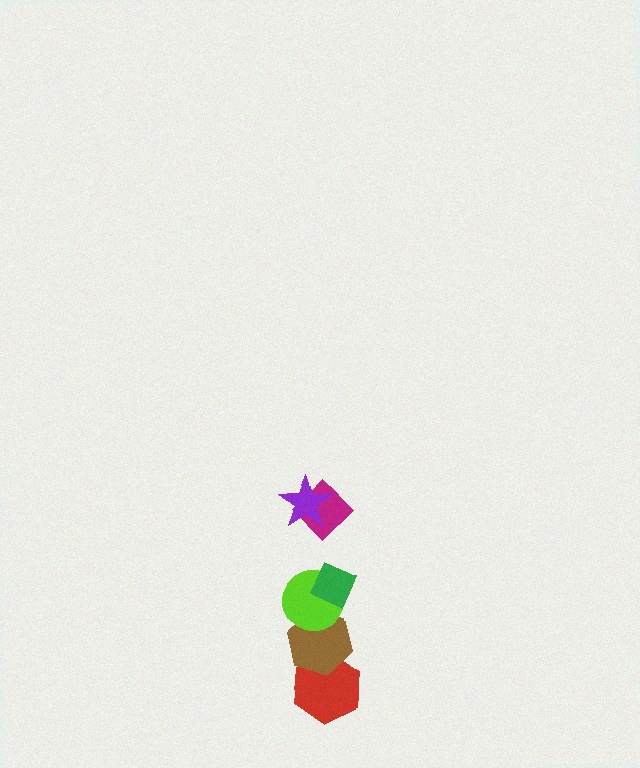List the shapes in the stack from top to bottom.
From top to bottom: the purple star, the magenta diamond, the green diamond, the lime circle, the brown hexagon, the red hexagon.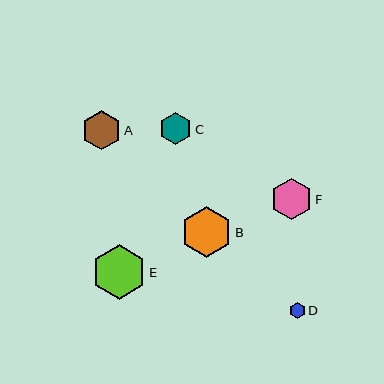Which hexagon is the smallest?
Hexagon D is the smallest with a size of approximately 16 pixels.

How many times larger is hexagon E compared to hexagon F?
Hexagon E is approximately 1.3 times the size of hexagon F.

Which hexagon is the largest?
Hexagon E is the largest with a size of approximately 54 pixels.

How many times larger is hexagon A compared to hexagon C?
Hexagon A is approximately 1.2 times the size of hexagon C.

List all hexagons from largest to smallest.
From largest to smallest: E, B, F, A, C, D.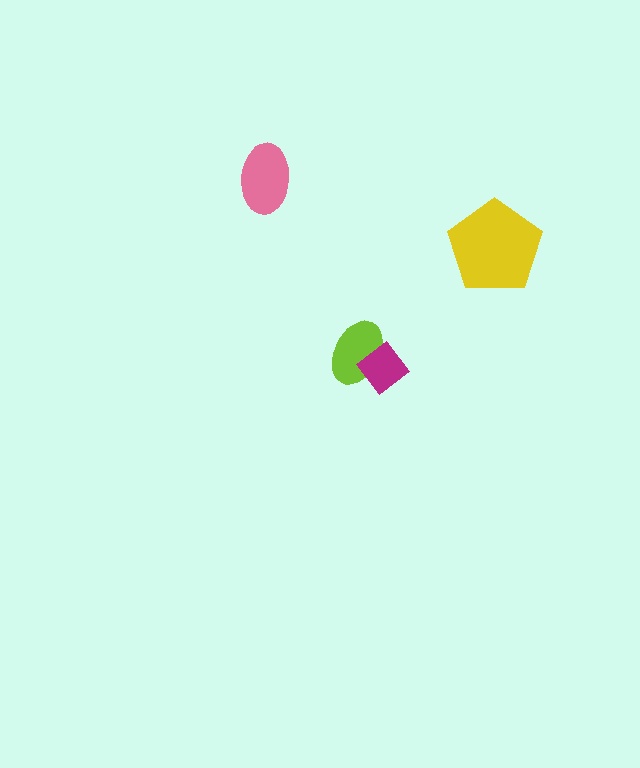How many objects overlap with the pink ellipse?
0 objects overlap with the pink ellipse.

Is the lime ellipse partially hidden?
Yes, it is partially covered by another shape.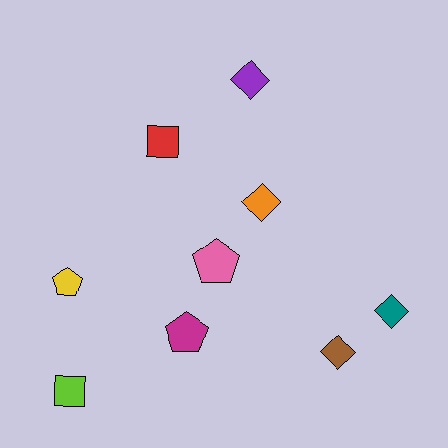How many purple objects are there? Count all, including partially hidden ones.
There is 1 purple object.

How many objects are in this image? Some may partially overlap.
There are 9 objects.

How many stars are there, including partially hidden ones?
There are no stars.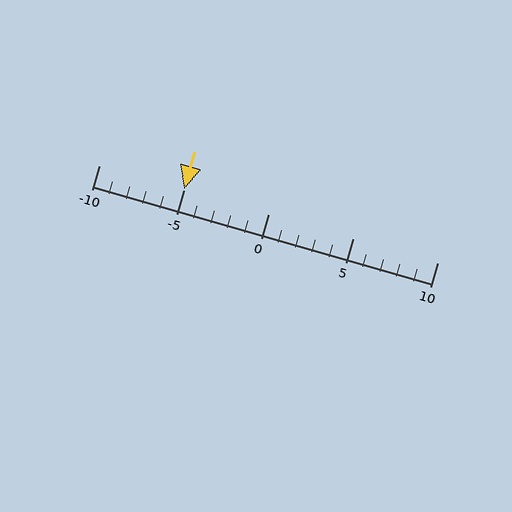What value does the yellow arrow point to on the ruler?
The yellow arrow points to approximately -5.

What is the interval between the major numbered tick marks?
The major tick marks are spaced 5 units apart.